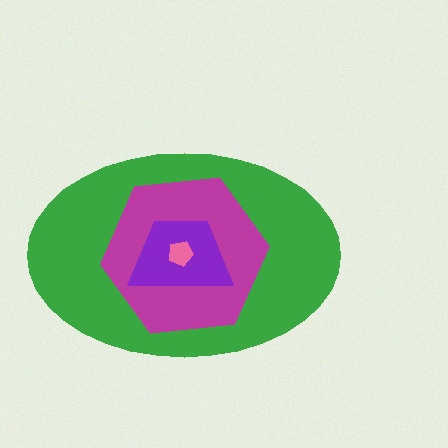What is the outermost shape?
The green ellipse.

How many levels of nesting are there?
4.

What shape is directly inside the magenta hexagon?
The purple trapezoid.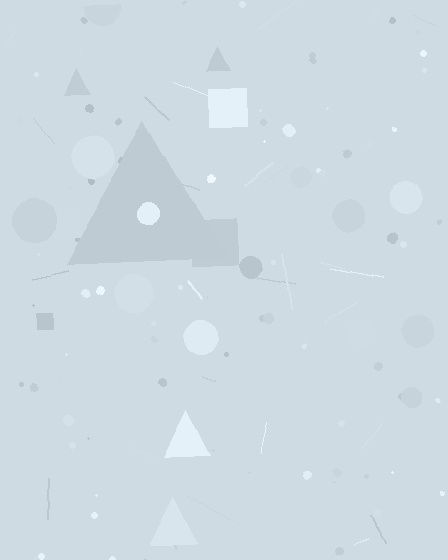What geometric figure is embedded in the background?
A triangle is embedded in the background.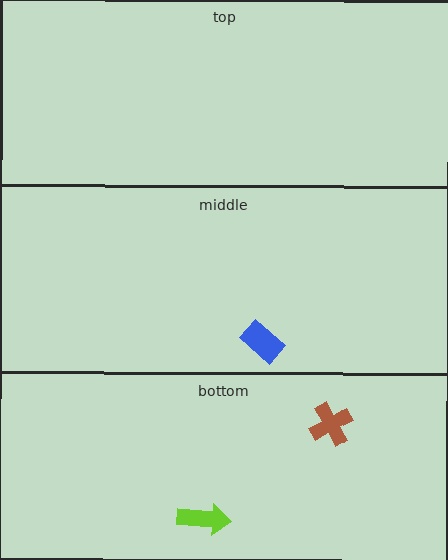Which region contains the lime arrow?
The bottom region.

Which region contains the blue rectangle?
The middle region.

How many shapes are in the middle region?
1.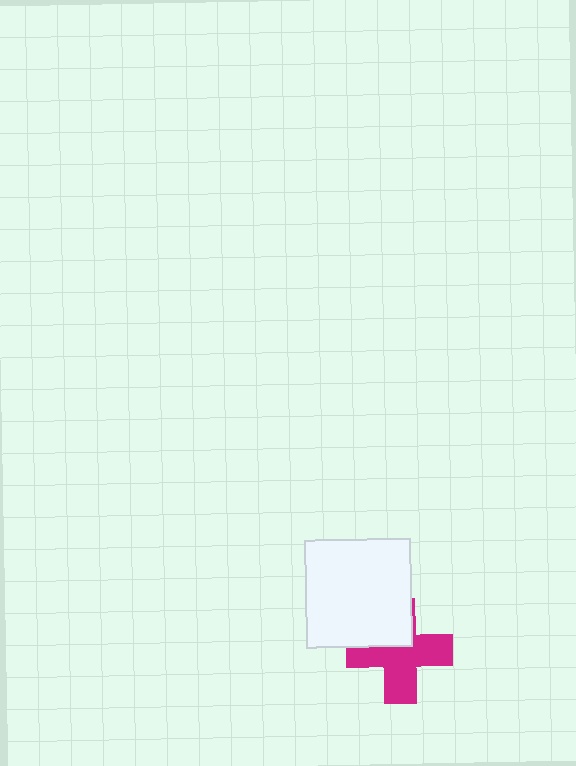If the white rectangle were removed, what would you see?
You would see the complete magenta cross.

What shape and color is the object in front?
The object in front is a white rectangle.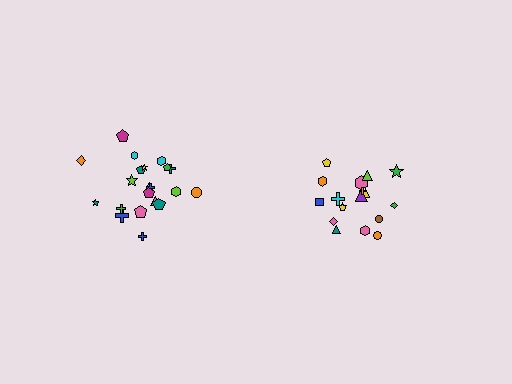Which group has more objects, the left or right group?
The left group.